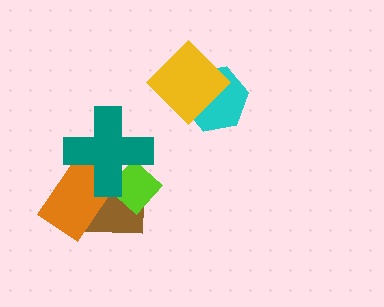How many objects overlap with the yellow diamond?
1 object overlaps with the yellow diamond.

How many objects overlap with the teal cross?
3 objects overlap with the teal cross.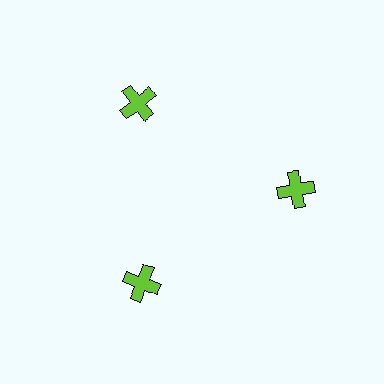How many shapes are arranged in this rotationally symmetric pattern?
There are 3 shapes, arranged in 3 groups of 1.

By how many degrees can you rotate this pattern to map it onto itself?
The pattern maps onto itself every 120 degrees of rotation.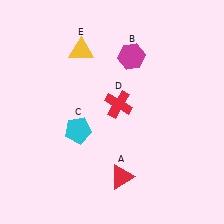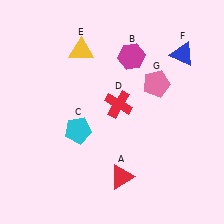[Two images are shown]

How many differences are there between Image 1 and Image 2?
There are 2 differences between the two images.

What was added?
A blue triangle (F), a pink pentagon (G) were added in Image 2.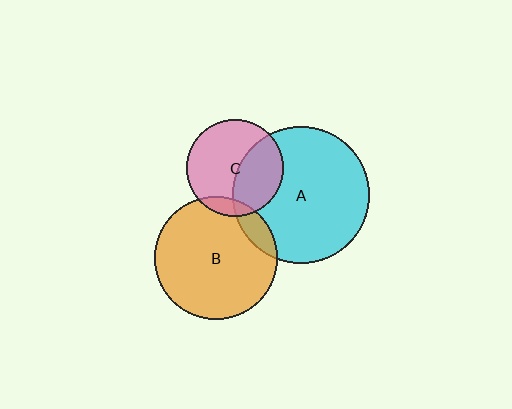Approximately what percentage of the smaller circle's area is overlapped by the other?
Approximately 10%.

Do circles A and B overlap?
Yes.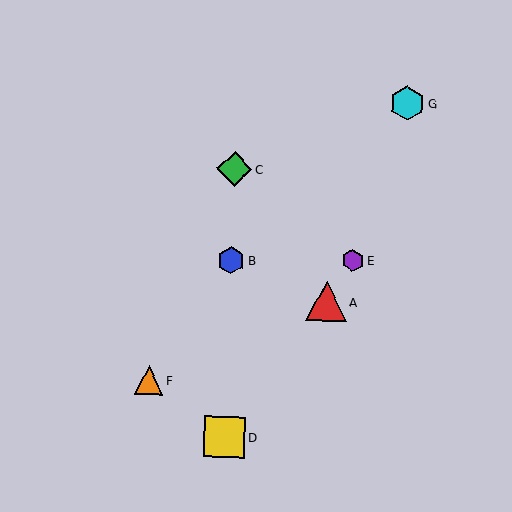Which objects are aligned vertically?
Objects B, C, D are aligned vertically.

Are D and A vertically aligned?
No, D is at x≈224 and A is at x≈327.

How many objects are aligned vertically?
3 objects (B, C, D) are aligned vertically.